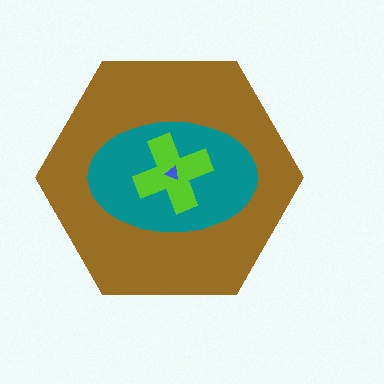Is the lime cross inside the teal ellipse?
Yes.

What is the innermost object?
The blue triangle.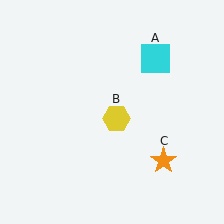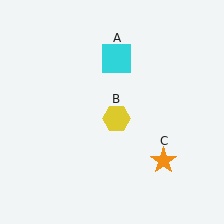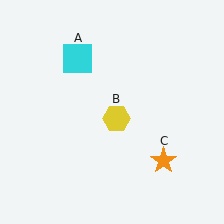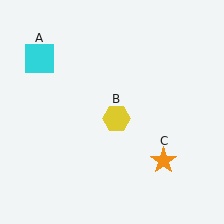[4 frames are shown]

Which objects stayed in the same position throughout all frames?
Yellow hexagon (object B) and orange star (object C) remained stationary.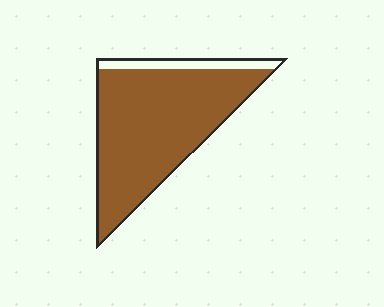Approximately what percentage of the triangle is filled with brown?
Approximately 90%.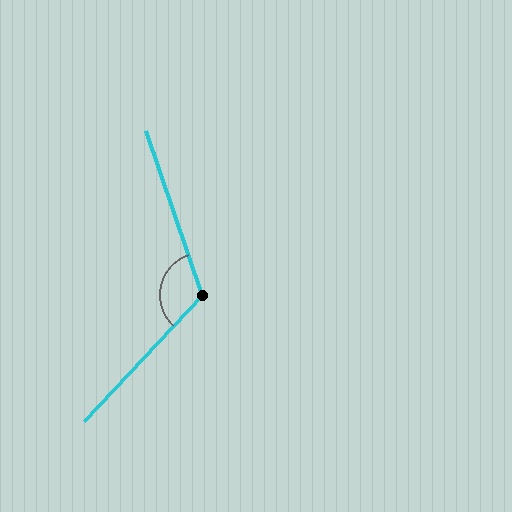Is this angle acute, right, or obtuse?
It is obtuse.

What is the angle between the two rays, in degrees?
Approximately 119 degrees.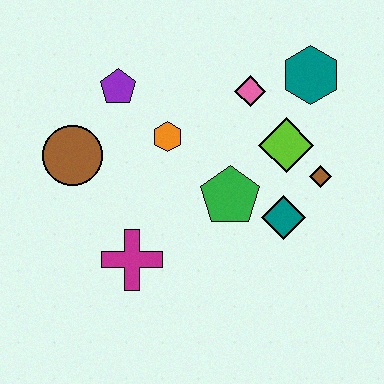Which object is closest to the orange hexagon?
The purple pentagon is closest to the orange hexagon.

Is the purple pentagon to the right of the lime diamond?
No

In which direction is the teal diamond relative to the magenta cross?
The teal diamond is to the right of the magenta cross.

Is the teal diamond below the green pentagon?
Yes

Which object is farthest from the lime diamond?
The brown circle is farthest from the lime diamond.